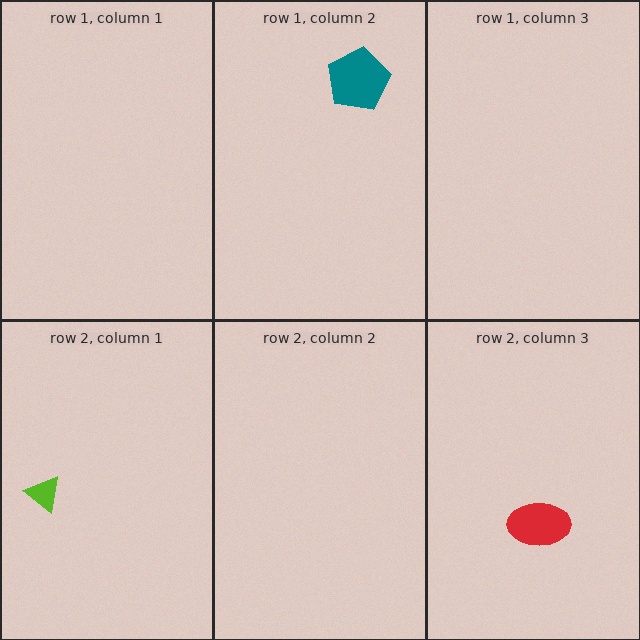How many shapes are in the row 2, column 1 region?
1.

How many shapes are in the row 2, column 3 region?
1.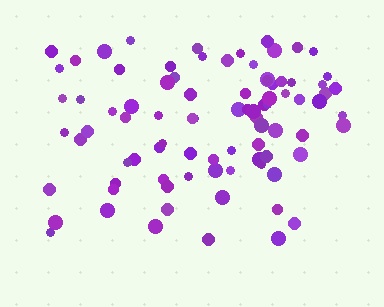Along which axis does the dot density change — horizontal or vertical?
Vertical.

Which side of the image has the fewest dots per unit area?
The bottom.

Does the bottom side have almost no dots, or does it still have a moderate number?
Still a moderate number, just noticeably fewer than the top.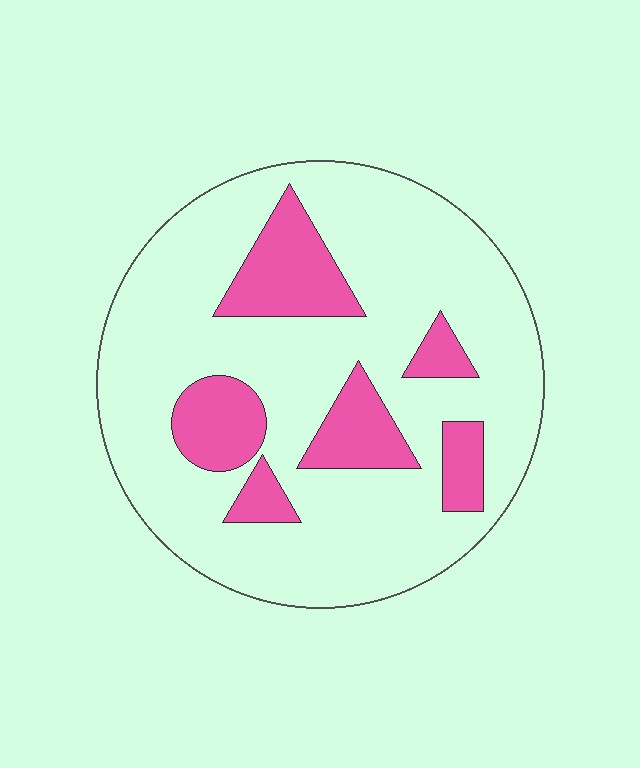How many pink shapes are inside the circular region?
6.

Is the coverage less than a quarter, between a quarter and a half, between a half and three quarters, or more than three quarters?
Less than a quarter.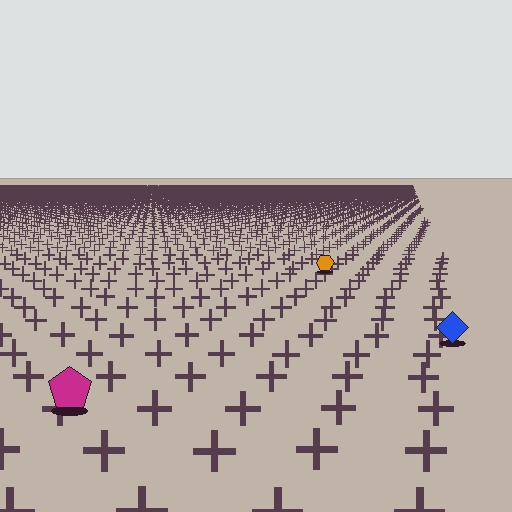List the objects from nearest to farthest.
From nearest to farthest: the magenta pentagon, the blue diamond, the orange hexagon.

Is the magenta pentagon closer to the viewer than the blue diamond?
Yes. The magenta pentagon is closer — you can tell from the texture gradient: the ground texture is coarser near it.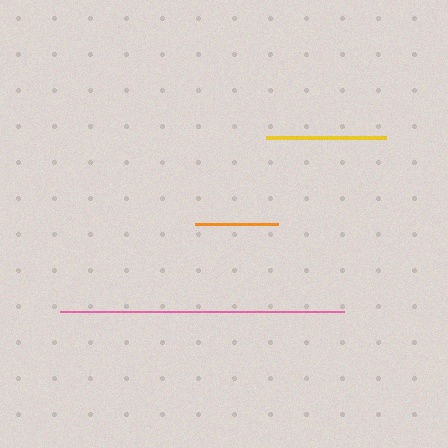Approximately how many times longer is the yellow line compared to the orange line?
The yellow line is approximately 1.4 times the length of the orange line.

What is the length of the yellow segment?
The yellow segment is approximately 120 pixels long.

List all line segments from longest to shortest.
From longest to shortest: pink, yellow, orange.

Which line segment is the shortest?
The orange line is the shortest at approximately 83 pixels.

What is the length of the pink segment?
The pink segment is approximately 283 pixels long.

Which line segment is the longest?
The pink line is the longest at approximately 283 pixels.